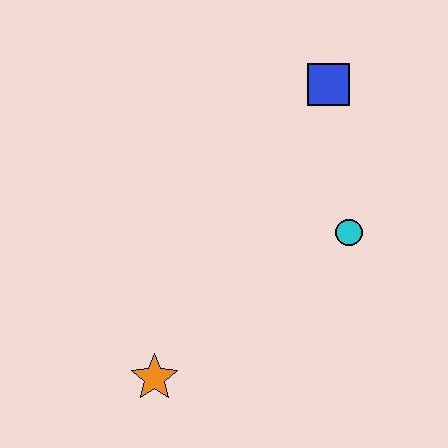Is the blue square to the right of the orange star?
Yes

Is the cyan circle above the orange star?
Yes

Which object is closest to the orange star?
The cyan circle is closest to the orange star.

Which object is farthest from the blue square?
The orange star is farthest from the blue square.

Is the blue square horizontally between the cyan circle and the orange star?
Yes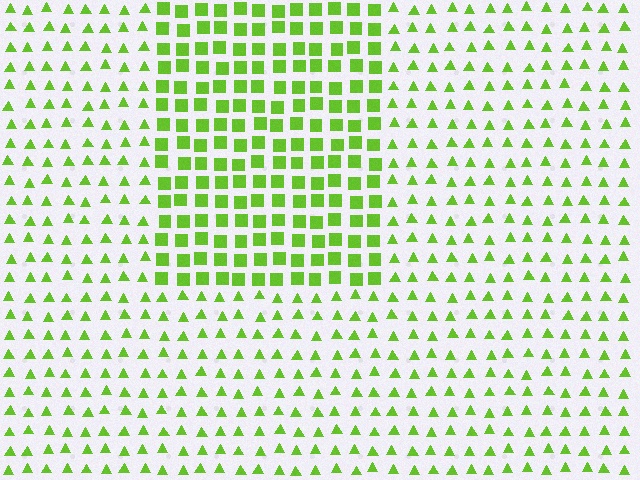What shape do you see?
I see a rectangle.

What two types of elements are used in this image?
The image uses squares inside the rectangle region and triangles outside it.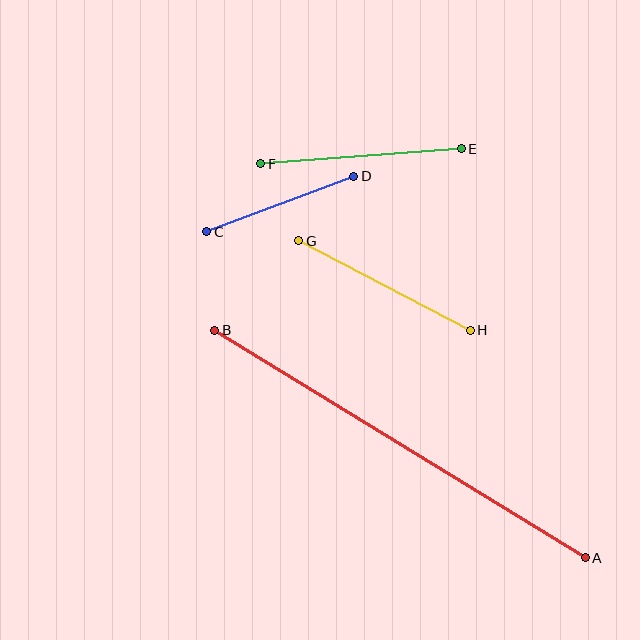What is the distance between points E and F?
The distance is approximately 201 pixels.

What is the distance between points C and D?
The distance is approximately 157 pixels.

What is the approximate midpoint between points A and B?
The midpoint is at approximately (400, 444) pixels.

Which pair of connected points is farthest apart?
Points A and B are farthest apart.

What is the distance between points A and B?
The distance is approximately 435 pixels.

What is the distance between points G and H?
The distance is approximately 193 pixels.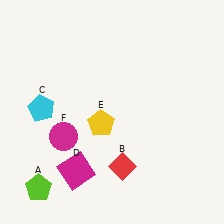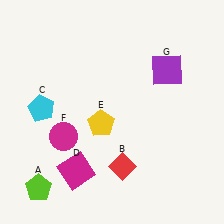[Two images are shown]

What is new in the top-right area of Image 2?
A purple square (G) was added in the top-right area of Image 2.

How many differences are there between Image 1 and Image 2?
There is 1 difference between the two images.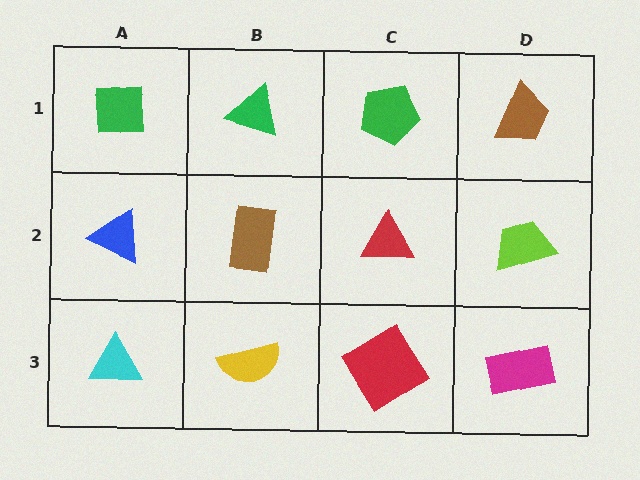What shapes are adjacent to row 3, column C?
A red triangle (row 2, column C), a yellow semicircle (row 3, column B), a magenta rectangle (row 3, column D).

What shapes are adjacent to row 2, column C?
A green pentagon (row 1, column C), a red diamond (row 3, column C), a brown rectangle (row 2, column B), a lime trapezoid (row 2, column D).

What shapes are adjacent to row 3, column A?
A blue triangle (row 2, column A), a yellow semicircle (row 3, column B).